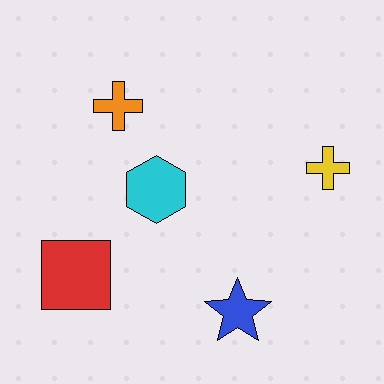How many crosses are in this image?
There are 2 crosses.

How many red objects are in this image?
There is 1 red object.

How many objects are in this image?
There are 5 objects.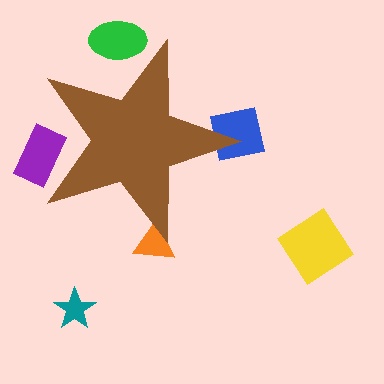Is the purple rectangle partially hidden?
Yes, the purple rectangle is partially hidden behind the brown star.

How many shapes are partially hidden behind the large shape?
4 shapes are partially hidden.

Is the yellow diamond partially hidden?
No, the yellow diamond is fully visible.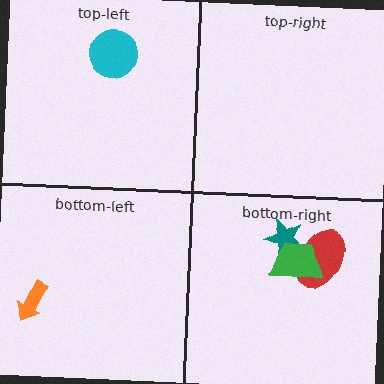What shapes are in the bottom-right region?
The red ellipse, the teal star, the green trapezoid.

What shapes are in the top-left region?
The cyan circle.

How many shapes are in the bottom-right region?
3.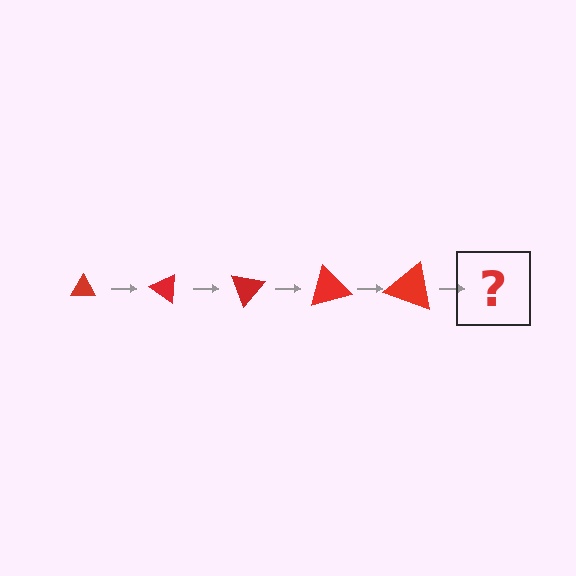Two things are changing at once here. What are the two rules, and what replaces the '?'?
The two rules are that the triangle grows larger each step and it rotates 35 degrees each step. The '?' should be a triangle, larger than the previous one and rotated 175 degrees from the start.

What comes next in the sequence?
The next element should be a triangle, larger than the previous one and rotated 175 degrees from the start.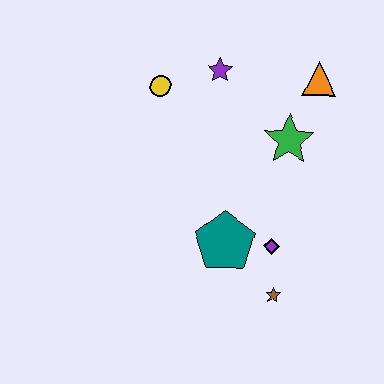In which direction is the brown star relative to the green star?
The brown star is below the green star.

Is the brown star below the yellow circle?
Yes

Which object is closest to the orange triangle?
The green star is closest to the orange triangle.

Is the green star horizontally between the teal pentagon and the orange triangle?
Yes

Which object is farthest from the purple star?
The brown star is farthest from the purple star.